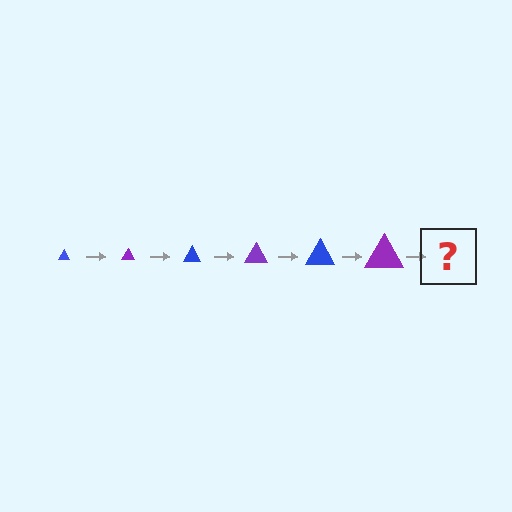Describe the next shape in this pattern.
It should be a blue triangle, larger than the previous one.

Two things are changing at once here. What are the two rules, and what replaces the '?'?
The two rules are that the triangle grows larger each step and the color cycles through blue and purple. The '?' should be a blue triangle, larger than the previous one.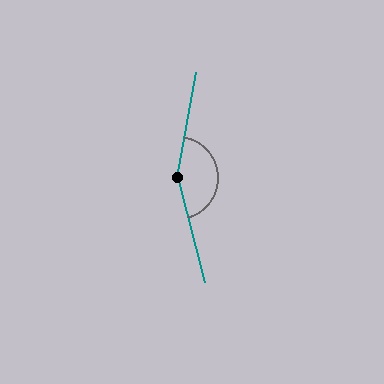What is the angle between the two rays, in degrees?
Approximately 155 degrees.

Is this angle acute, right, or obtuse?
It is obtuse.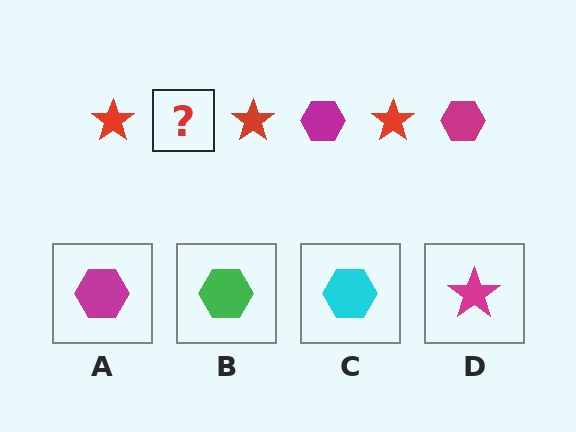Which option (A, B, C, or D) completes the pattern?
A.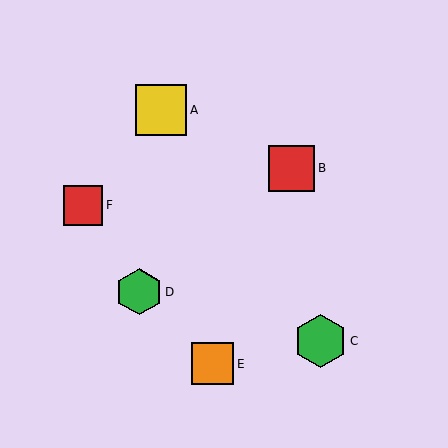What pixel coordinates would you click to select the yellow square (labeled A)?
Click at (161, 110) to select the yellow square A.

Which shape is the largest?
The green hexagon (labeled C) is the largest.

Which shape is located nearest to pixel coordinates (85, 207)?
The red square (labeled F) at (83, 205) is nearest to that location.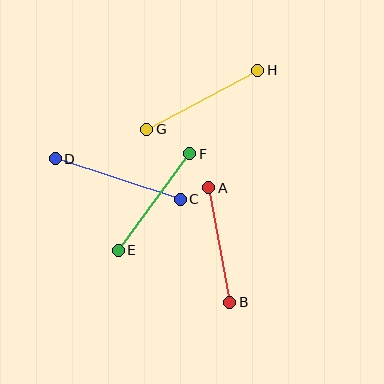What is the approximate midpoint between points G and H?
The midpoint is at approximately (202, 100) pixels.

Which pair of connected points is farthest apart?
Points C and D are farthest apart.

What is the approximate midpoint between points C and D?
The midpoint is at approximately (118, 179) pixels.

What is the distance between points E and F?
The distance is approximately 120 pixels.